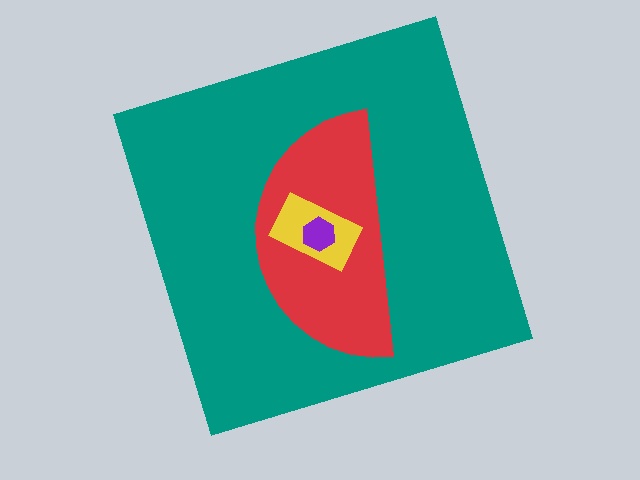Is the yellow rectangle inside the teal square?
Yes.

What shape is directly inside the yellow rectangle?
The purple hexagon.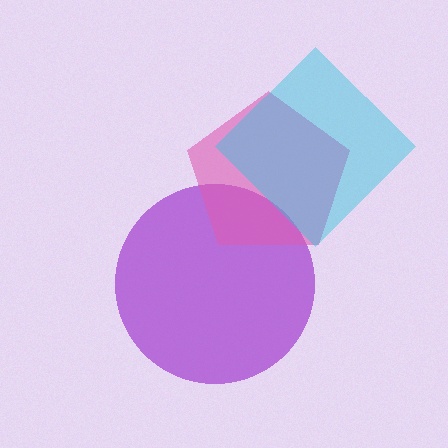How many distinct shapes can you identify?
There are 3 distinct shapes: a purple circle, a pink pentagon, a cyan diamond.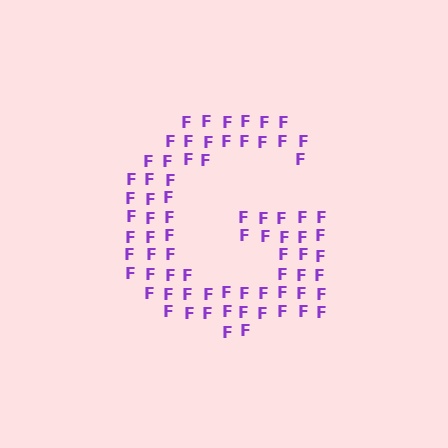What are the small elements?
The small elements are letter F's.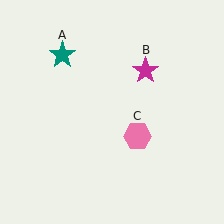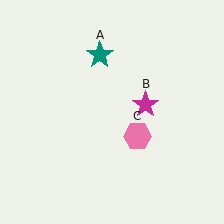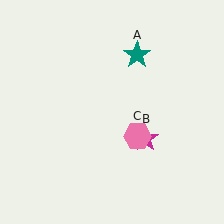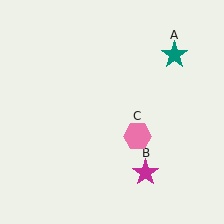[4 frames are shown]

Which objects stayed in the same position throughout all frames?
Pink hexagon (object C) remained stationary.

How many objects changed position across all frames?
2 objects changed position: teal star (object A), magenta star (object B).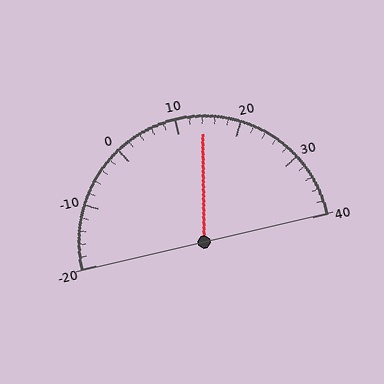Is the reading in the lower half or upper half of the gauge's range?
The reading is in the upper half of the range (-20 to 40).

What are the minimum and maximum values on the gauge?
The gauge ranges from -20 to 40.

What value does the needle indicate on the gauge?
The needle indicates approximately 14.